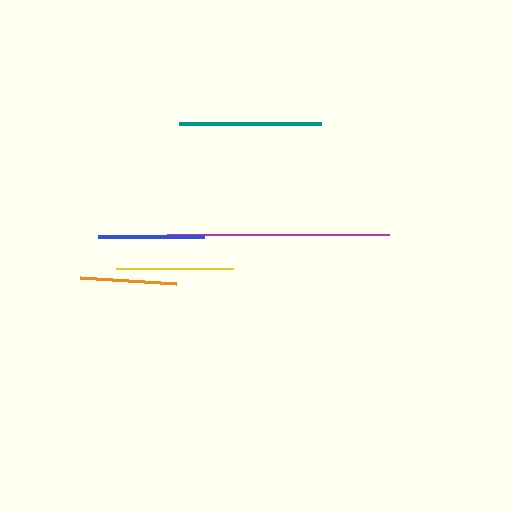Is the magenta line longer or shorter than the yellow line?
The magenta line is longer than the yellow line.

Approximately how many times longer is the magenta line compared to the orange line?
The magenta line is approximately 2.3 times the length of the orange line.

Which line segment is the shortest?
The orange line is the shortest at approximately 96 pixels.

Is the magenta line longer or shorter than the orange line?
The magenta line is longer than the orange line.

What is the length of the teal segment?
The teal segment is approximately 142 pixels long.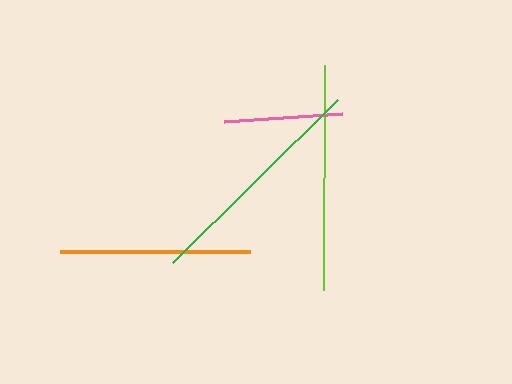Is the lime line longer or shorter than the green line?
The green line is longer than the lime line.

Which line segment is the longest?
The green line is the longest at approximately 232 pixels.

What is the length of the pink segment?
The pink segment is approximately 118 pixels long.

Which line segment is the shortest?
The pink line is the shortest at approximately 118 pixels.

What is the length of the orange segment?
The orange segment is approximately 190 pixels long.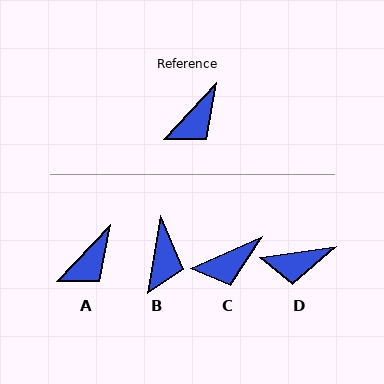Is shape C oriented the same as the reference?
No, it is off by about 23 degrees.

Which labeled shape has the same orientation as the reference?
A.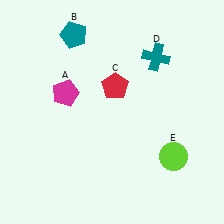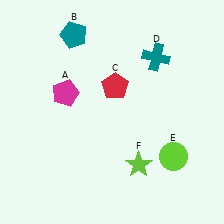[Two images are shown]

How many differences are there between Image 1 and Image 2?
There is 1 difference between the two images.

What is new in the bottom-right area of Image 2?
A lime star (F) was added in the bottom-right area of Image 2.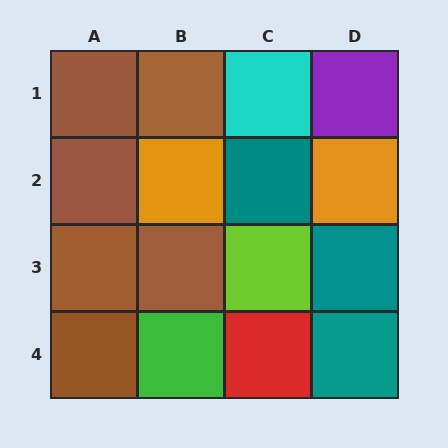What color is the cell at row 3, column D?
Teal.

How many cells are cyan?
1 cell is cyan.